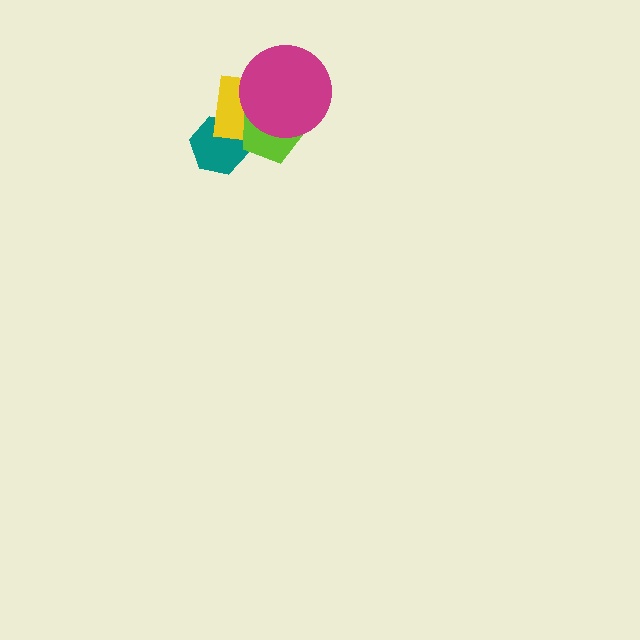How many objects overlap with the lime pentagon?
3 objects overlap with the lime pentagon.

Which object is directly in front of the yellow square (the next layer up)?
The lime pentagon is directly in front of the yellow square.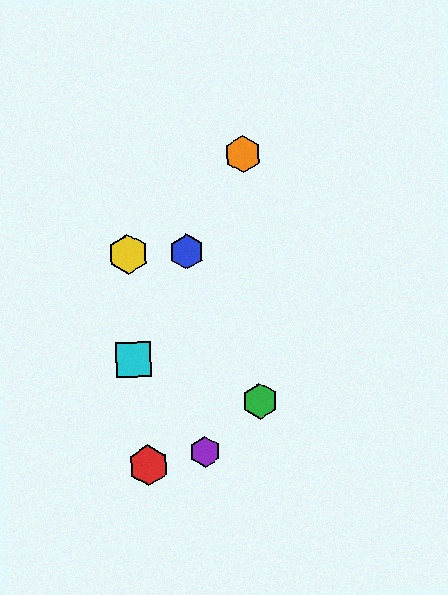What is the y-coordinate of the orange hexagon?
The orange hexagon is at y≈154.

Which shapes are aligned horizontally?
The blue hexagon, the yellow hexagon are aligned horizontally.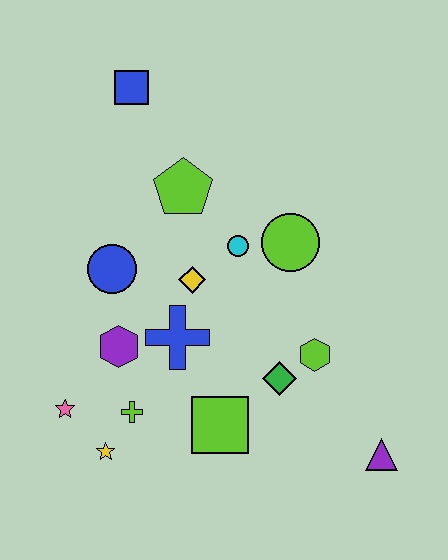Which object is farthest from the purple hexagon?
The purple triangle is farthest from the purple hexagon.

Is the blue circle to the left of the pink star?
No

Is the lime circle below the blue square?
Yes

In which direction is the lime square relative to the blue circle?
The lime square is below the blue circle.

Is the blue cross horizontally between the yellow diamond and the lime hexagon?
No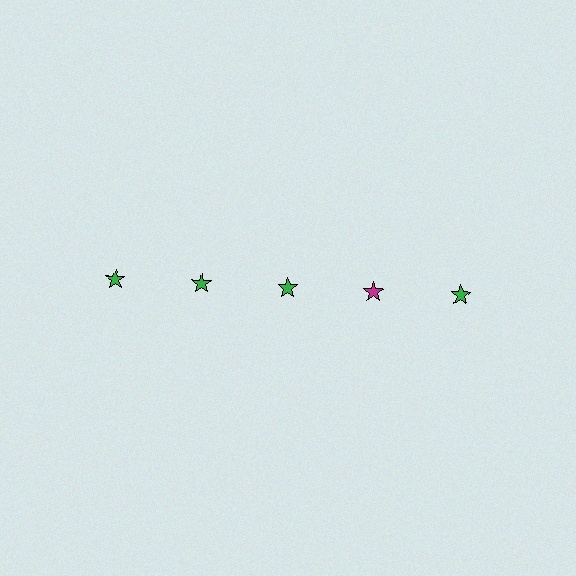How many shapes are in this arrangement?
There are 5 shapes arranged in a grid pattern.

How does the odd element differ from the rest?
It has a different color: magenta instead of green.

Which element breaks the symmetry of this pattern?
The magenta star in the top row, second from right column breaks the symmetry. All other shapes are green stars.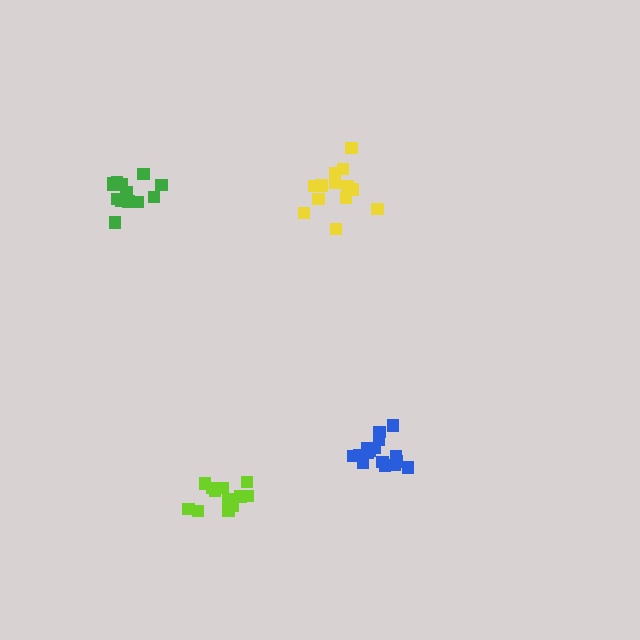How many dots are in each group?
Group 1: 16 dots, Group 2: 13 dots, Group 3: 13 dots, Group 4: 12 dots (54 total).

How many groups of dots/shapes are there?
There are 4 groups.